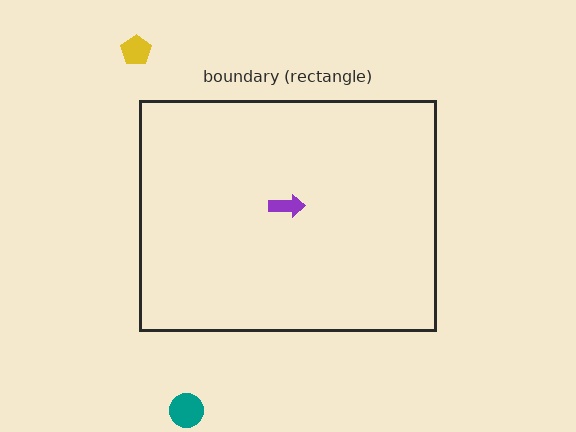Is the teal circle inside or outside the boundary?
Outside.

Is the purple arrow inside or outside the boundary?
Inside.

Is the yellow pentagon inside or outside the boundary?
Outside.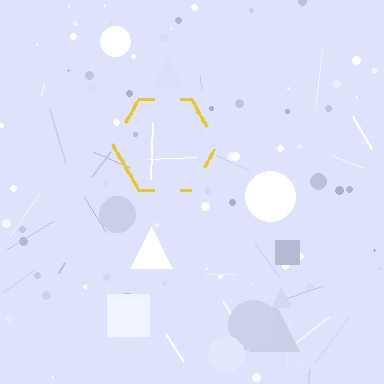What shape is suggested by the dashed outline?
The dashed outline suggests a hexagon.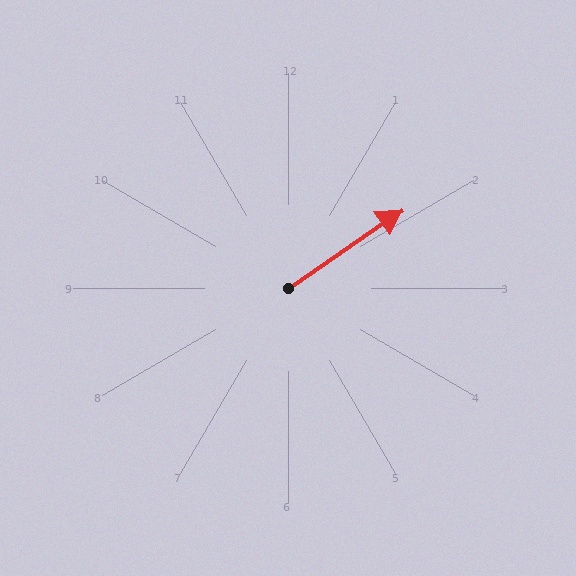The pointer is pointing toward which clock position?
Roughly 2 o'clock.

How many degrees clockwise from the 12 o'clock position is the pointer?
Approximately 55 degrees.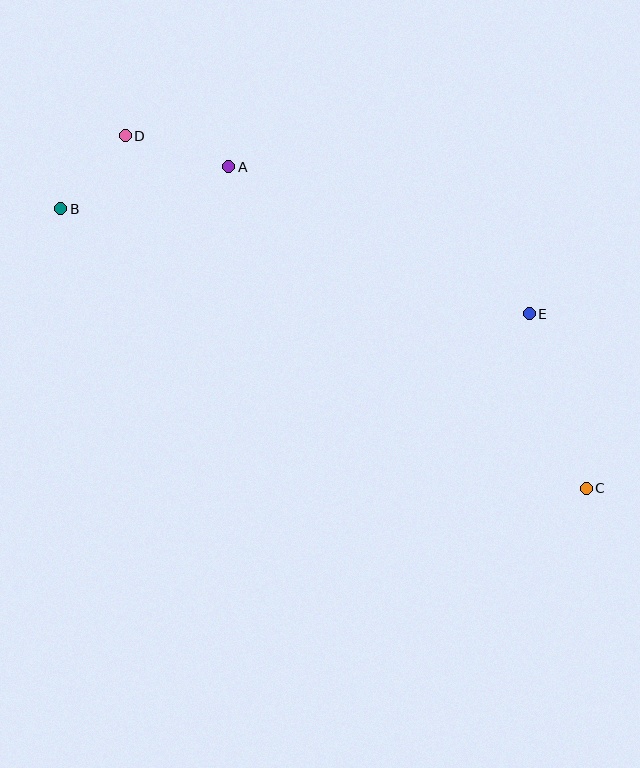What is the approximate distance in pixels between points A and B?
The distance between A and B is approximately 173 pixels.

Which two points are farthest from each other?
Points B and C are farthest from each other.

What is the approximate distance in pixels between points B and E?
The distance between B and E is approximately 480 pixels.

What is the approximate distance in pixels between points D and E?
The distance between D and E is approximately 441 pixels.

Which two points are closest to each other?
Points B and D are closest to each other.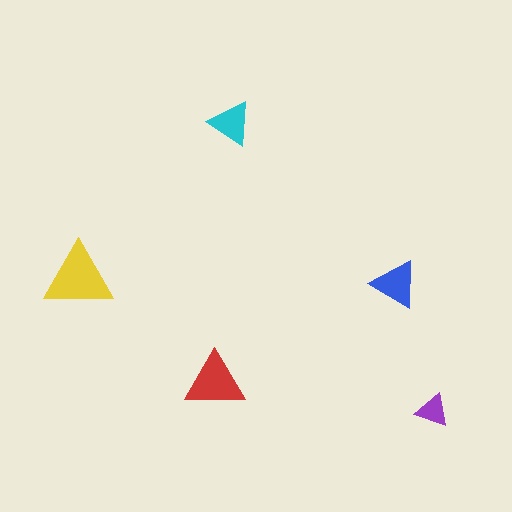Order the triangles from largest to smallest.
the yellow one, the red one, the blue one, the cyan one, the purple one.